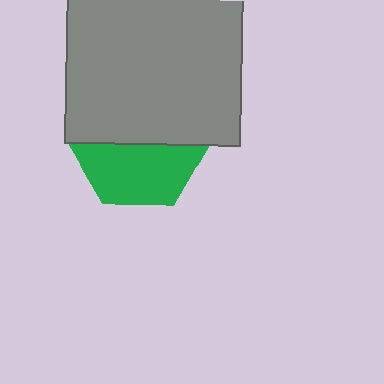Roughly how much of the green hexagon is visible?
About half of it is visible (roughly 48%).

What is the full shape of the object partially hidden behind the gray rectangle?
The partially hidden object is a green hexagon.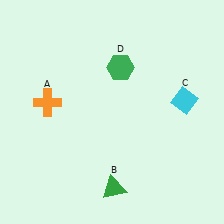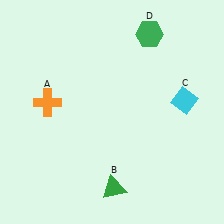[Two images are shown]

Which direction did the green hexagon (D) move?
The green hexagon (D) moved up.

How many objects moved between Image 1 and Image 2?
1 object moved between the two images.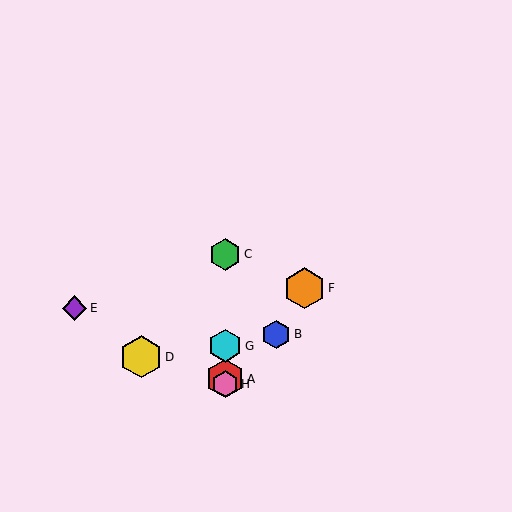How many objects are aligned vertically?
4 objects (A, C, G, H) are aligned vertically.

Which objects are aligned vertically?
Objects A, C, G, H are aligned vertically.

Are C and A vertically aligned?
Yes, both are at x≈225.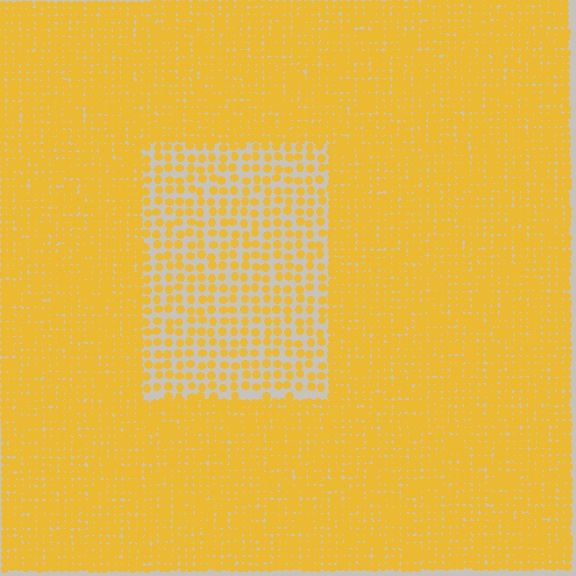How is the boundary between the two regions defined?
The boundary is defined by a change in element density (approximately 2.3x ratio). All elements are the same color, size, and shape.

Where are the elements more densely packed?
The elements are more densely packed outside the rectangle boundary.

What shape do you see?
I see a rectangle.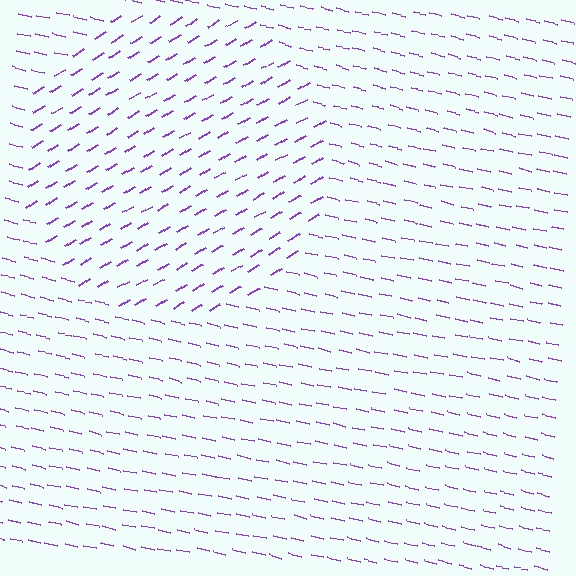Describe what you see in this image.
The image is filled with small purple line segments. A circle region in the image has lines oriented differently from the surrounding lines, creating a visible texture boundary.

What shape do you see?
I see a circle.